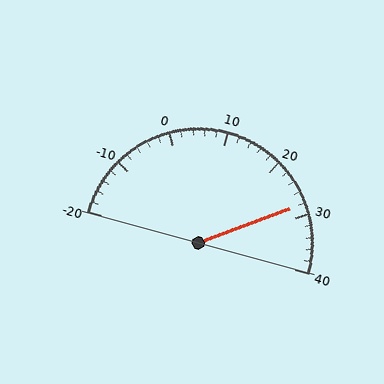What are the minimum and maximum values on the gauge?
The gauge ranges from -20 to 40.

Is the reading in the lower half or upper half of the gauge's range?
The reading is in the upper half of the range (-20 to 40).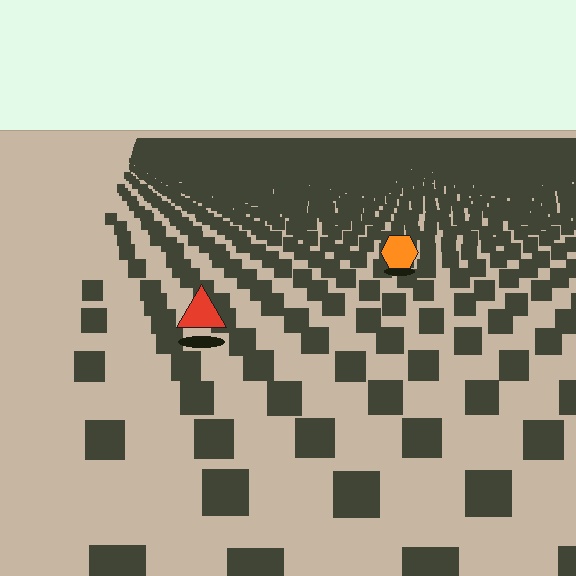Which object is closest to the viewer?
The red triangle is closest. The texture marks near it are larger and more spread out.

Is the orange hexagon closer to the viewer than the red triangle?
No. The red triangle is closer — you can tell from the texture gradient: the ground texture is coarser near it.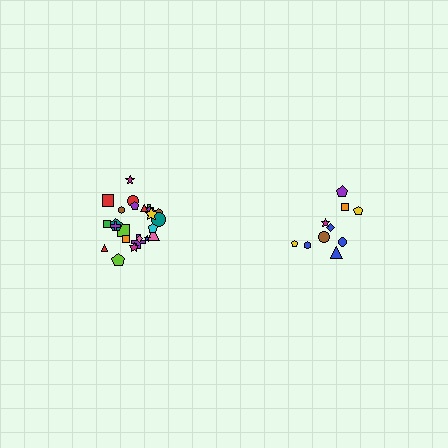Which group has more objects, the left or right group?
The left group.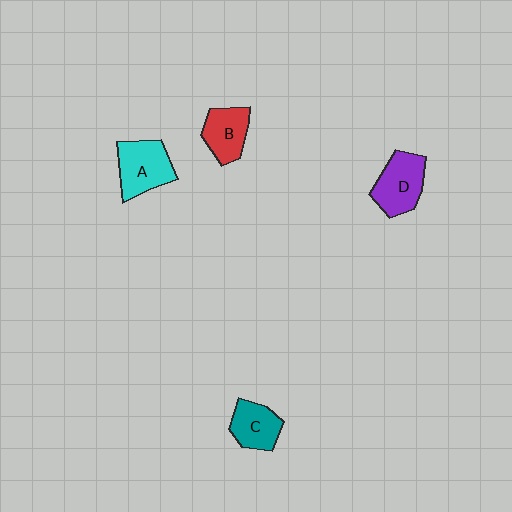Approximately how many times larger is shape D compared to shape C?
Approximately 1.3 times.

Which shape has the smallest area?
Shape C (teal).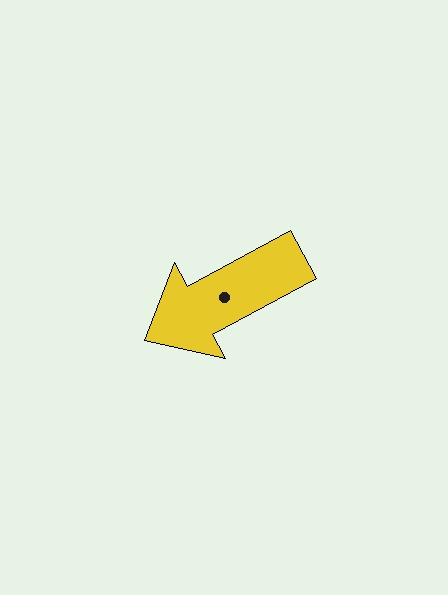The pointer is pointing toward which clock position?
Roughly 8 o'clock.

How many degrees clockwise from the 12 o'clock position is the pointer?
Approximately 242 degrees.